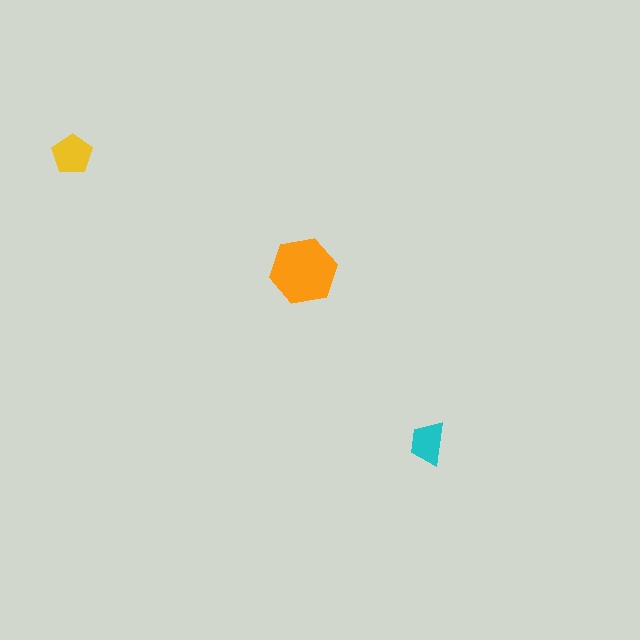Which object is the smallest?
The cyan trapezoid.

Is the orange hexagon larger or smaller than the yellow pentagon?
Larger.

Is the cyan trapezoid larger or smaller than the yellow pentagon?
Smaller.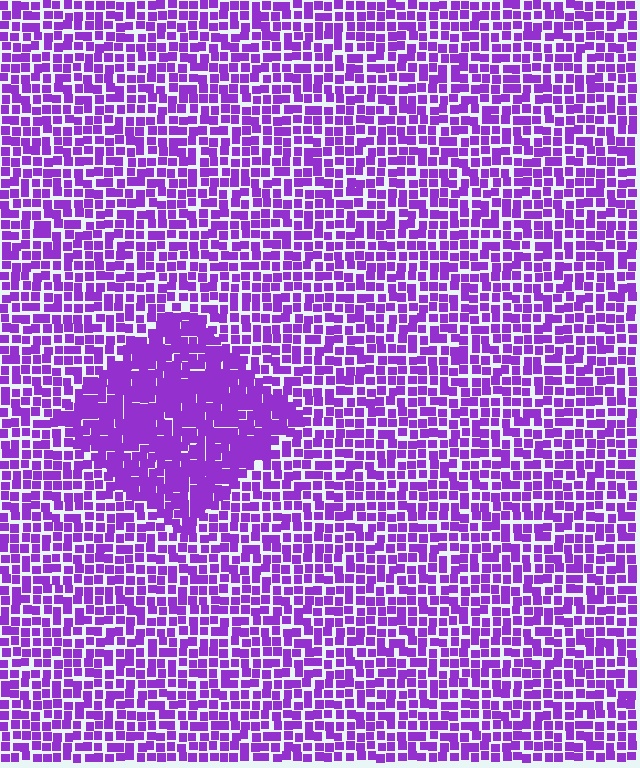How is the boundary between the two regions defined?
The boundary is defined by a change in element density (approximately 1.6x ratio). All elements are the same color, size, and shape.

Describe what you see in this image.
The image contains small purple elements arranged at two different densities. A diamond-shaped region is visible where the elements are more densely packed than the surrounding area.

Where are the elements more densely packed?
The elements are more densely packed inside the diamond boundary.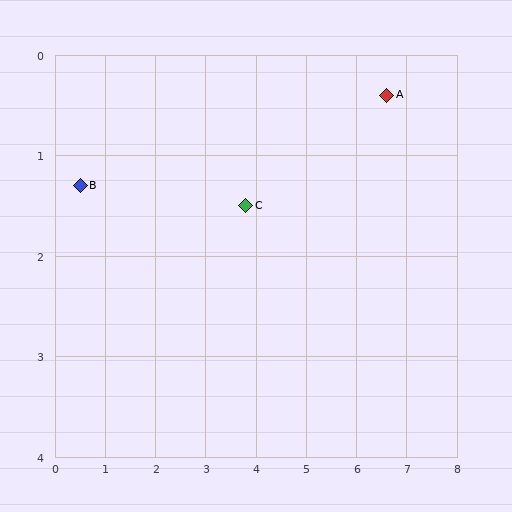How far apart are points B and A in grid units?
Points B and A are about 6.2 grid units apart.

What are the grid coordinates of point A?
Point A is at approximately (6.6, 0.4).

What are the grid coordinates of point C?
Point C is at approximately (3.8, 1.5).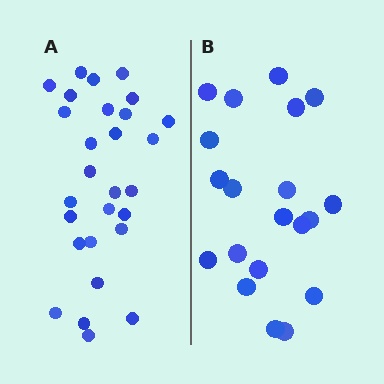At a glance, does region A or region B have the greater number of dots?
Region A (the left region) has more dots.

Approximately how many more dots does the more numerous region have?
Region A has roughly 8 or so more dots than region B.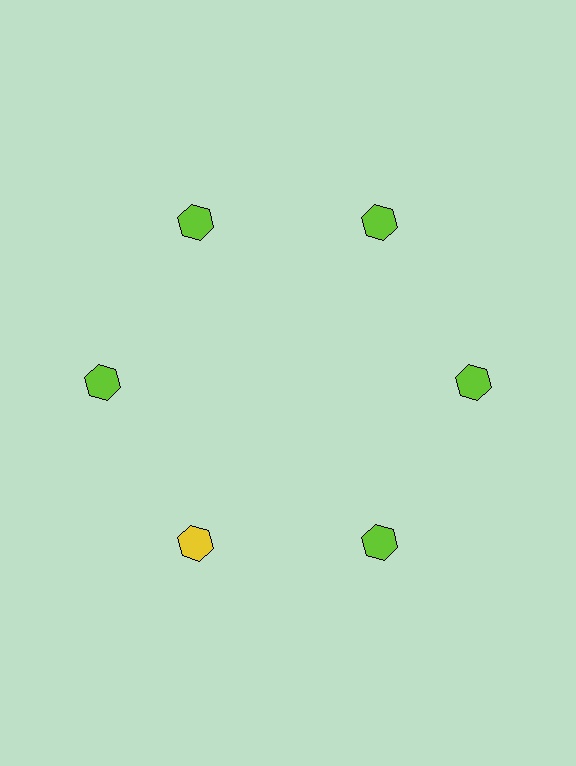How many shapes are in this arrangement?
There are 6 shapes arranged in a ring pattern.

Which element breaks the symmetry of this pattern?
The yellow hexagon at roughly the 7 o'clock position breaks the symmetry. All other shapes are lime hexagons.